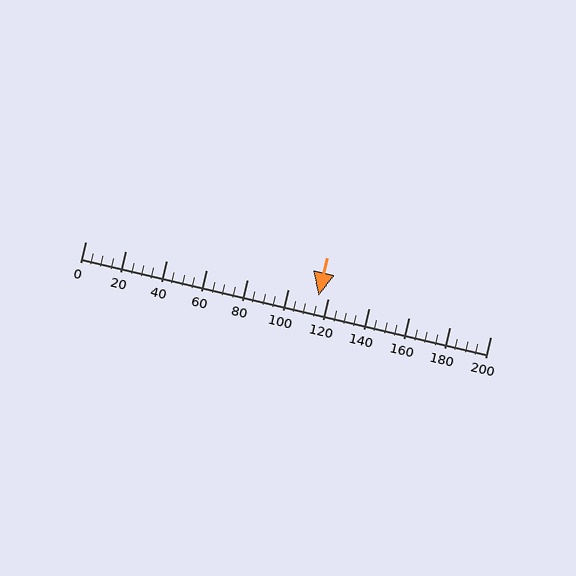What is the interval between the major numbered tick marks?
The major tick marks are spaced 20 units apart.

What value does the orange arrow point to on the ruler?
The orange arrow points to approximately 115.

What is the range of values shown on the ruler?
The ruler shows values from 0 to 200.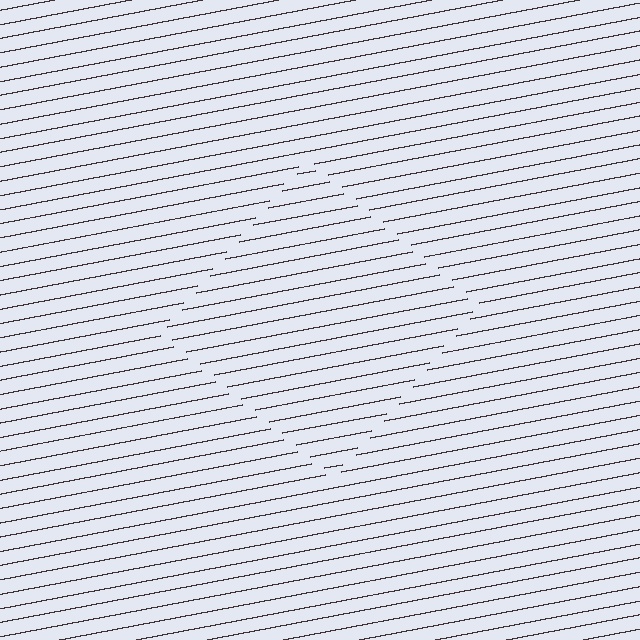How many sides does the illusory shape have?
4 sides — the line-ends trace a square.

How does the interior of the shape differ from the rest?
The interior of the shape contains the same grating, shifted by half a period — the contour is defined by the phase discontinuity where line-ends from the inner and outer gratings abut.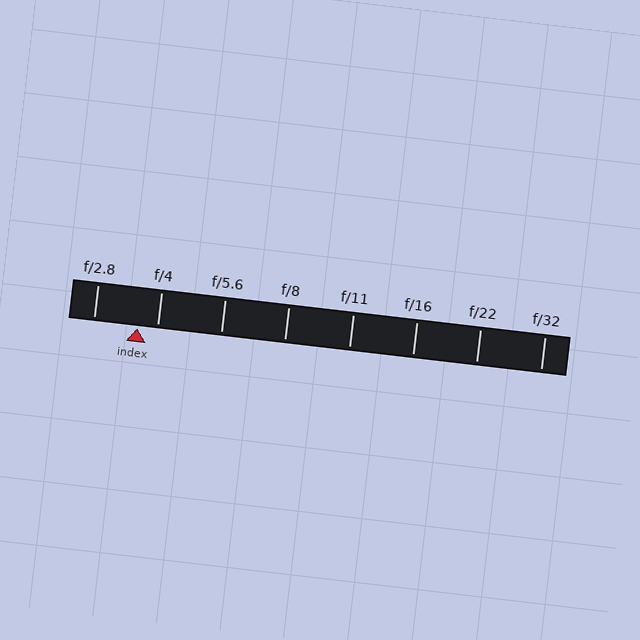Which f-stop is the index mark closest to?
The index mark is closest to f/4.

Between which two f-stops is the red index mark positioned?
The index mark is between f/2.8 and f/4.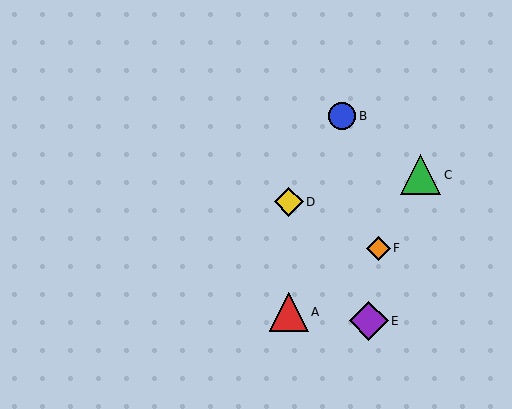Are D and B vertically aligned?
No, D is at x≈289 and B is at x≈342.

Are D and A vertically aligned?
Yes, both are at x≈289.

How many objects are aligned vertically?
2 objects (A, D) are aligned vertically.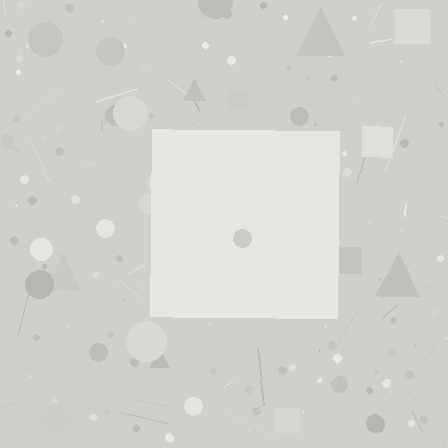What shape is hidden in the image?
A square is hidden in the image.